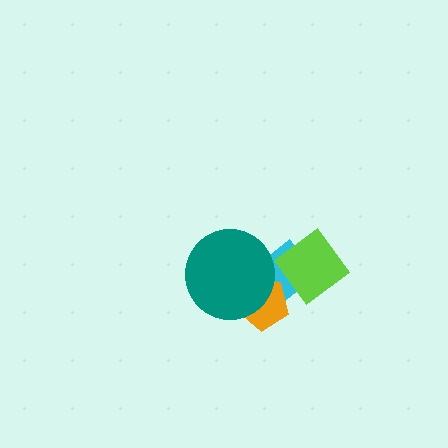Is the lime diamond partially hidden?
No, no other shape covers it.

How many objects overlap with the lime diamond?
1 object overlaps with the lime diamond.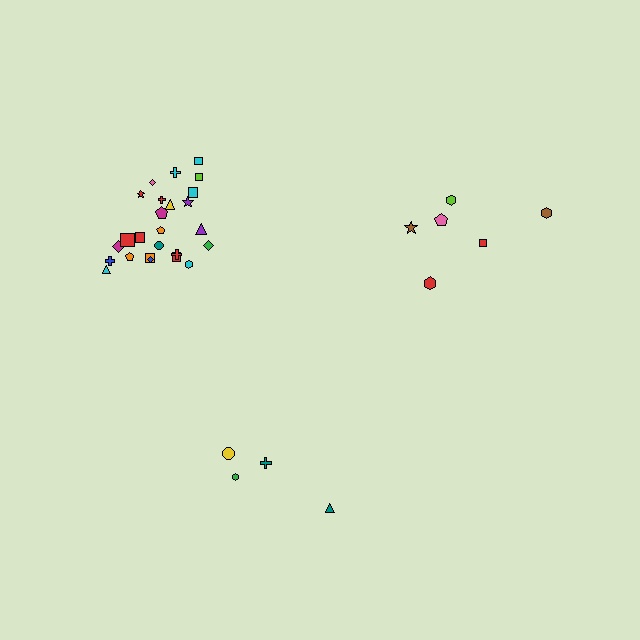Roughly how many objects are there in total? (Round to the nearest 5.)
Roughly 35 objects in total.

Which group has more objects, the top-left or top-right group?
The top-left group.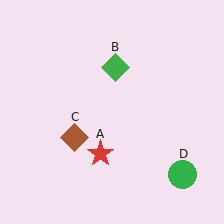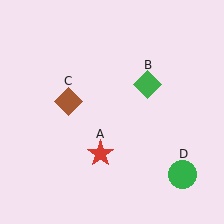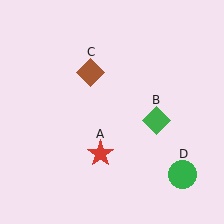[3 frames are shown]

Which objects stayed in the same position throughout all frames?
Red star (object A) and green circle (object D) remained stationary.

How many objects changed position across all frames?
2 objects changed position: green diamond (object B), brown diamond (object C).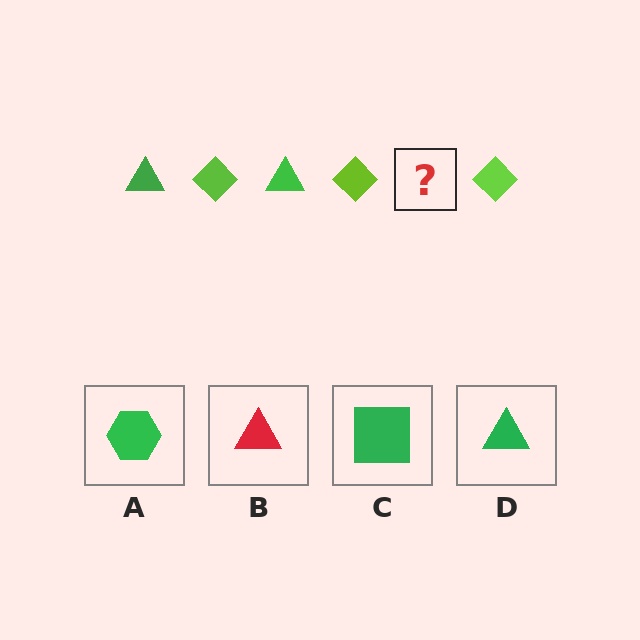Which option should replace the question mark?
Option D.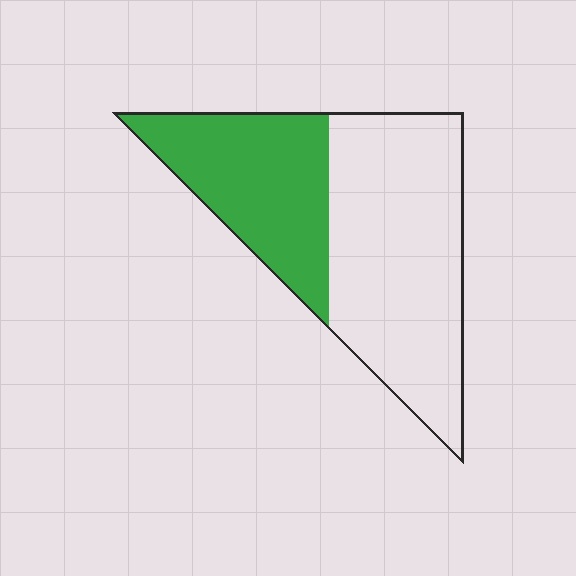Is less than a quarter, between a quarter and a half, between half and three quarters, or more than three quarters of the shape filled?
Between a quarter and a half.